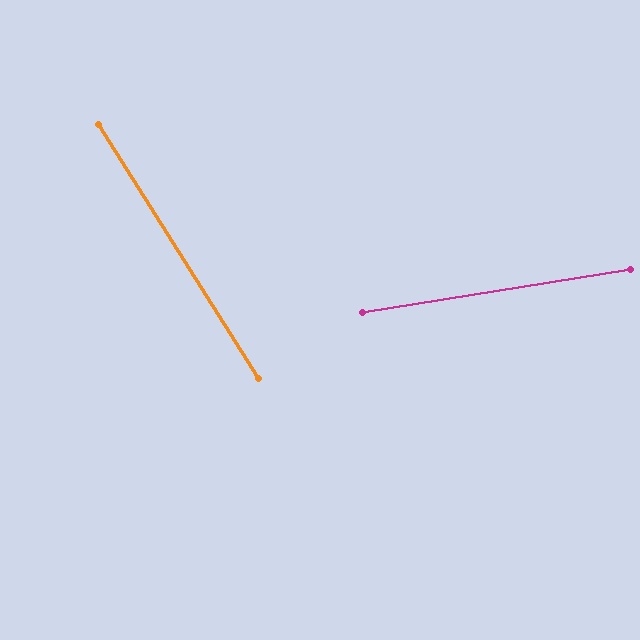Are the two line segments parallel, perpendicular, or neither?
Neither parallel nor perpendicular — they differ by about 67°.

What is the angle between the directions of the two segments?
Approximately 67 degrees.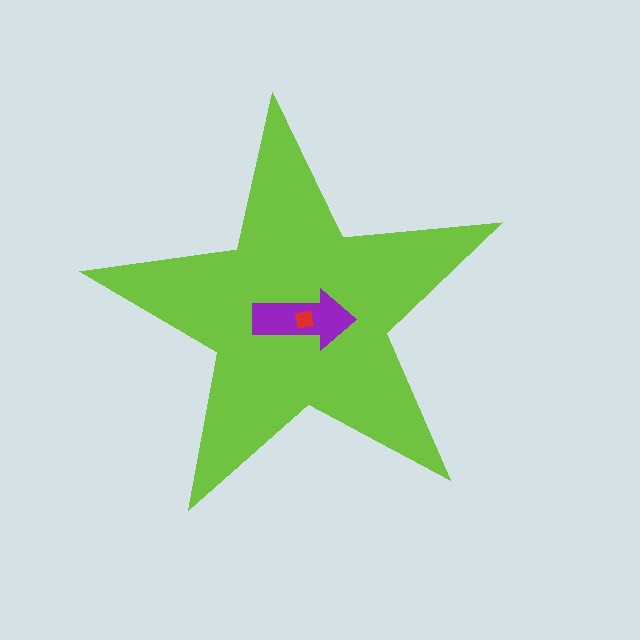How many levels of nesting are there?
3.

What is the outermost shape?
The lime star.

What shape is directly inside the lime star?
The purple arrow.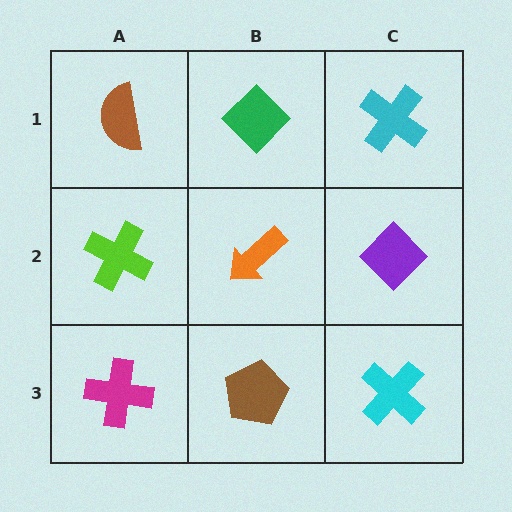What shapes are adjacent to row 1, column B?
An orange arrow (row 2, column B), a brown semicircle (row 1, column A), a cyan cross (row 1, column C).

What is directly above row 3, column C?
A purple diamond.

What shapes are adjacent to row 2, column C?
A cyan cross (row 1, column C), a cyan cross (row 3, column C), an orange arrow (row 2, column B).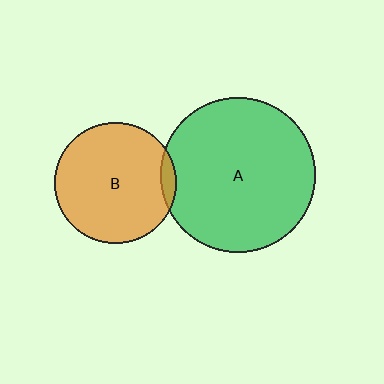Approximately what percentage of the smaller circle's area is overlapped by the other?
Approximately 5%.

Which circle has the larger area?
Circle A (green).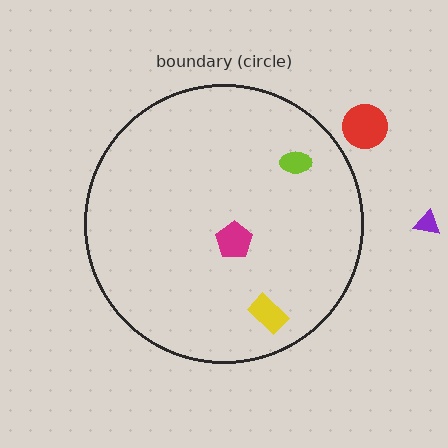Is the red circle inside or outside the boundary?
Outside.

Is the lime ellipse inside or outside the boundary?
Inside.